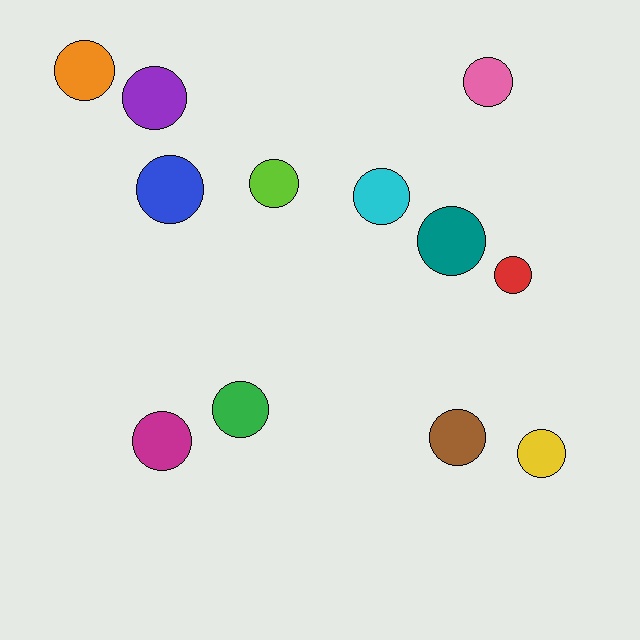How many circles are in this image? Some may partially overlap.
There are 12 circles.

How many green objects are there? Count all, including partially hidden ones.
There is 1 green object.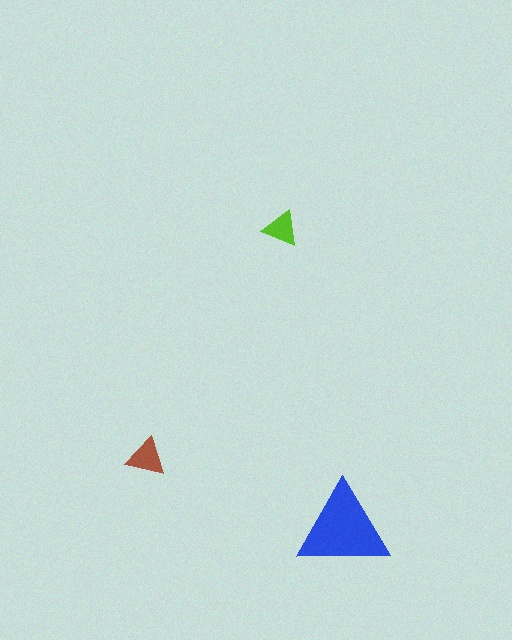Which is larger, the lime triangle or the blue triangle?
The blue one.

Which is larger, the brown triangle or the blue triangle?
The blue one.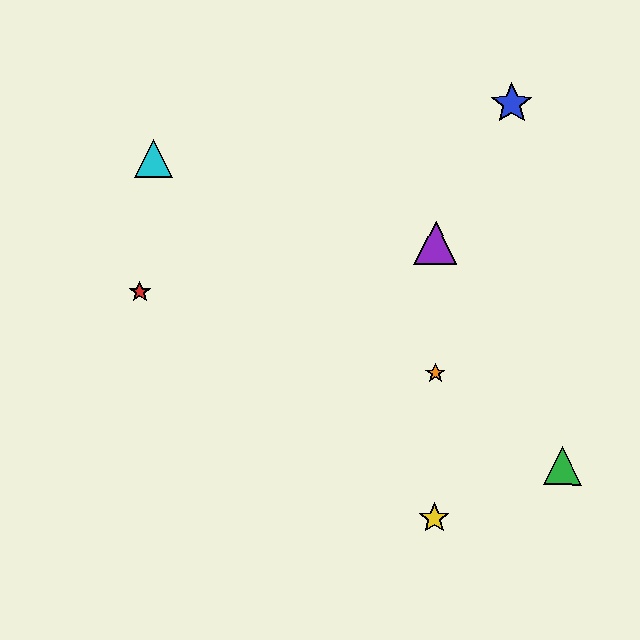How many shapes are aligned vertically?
3 shapes (the yellow star, the purple triangle, the orange star) are aligned vertically.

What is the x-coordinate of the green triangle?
The green triangle is at x≈562.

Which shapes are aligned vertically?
The yellow star, the purple triangle, the orange star are aligned vertically.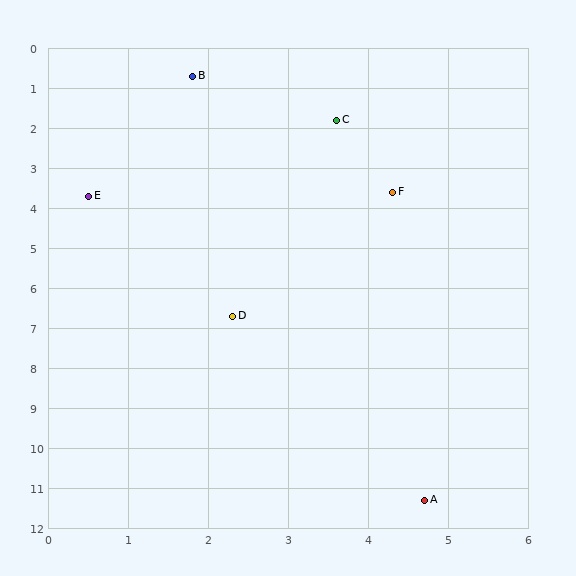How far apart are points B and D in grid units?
Points B and D are about 6.0 grid units apart.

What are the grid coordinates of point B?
Point B is at approximately (1.8, 0.7).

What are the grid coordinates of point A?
Point A is at approximately (4.7, 11.3).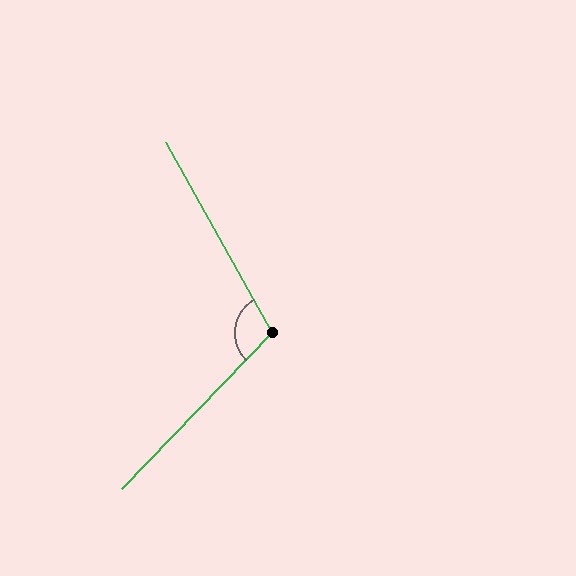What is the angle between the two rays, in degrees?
Approximately 107 degrees.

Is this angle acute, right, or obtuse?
It is obtuse.